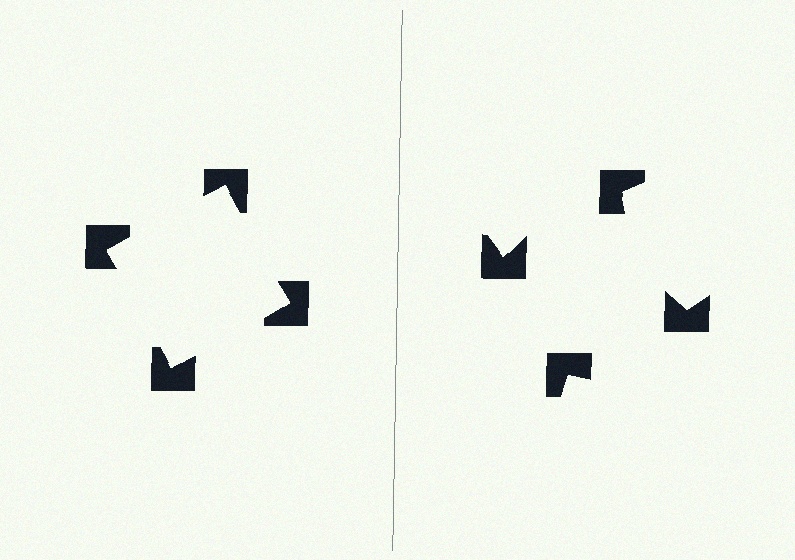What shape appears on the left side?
An illusory square.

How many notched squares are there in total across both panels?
8 — 4 on each side.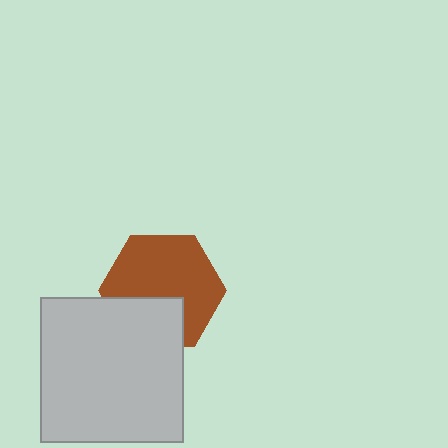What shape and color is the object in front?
The object in front is a light gray rectangle.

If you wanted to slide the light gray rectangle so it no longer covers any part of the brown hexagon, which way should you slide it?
Slide it down — that is the most direct way to separate the two shapes.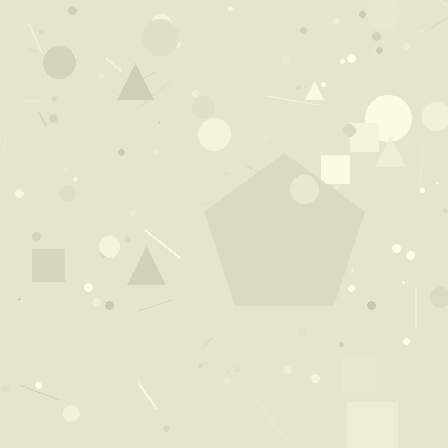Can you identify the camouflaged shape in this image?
The camouflaged shape is a pentagon.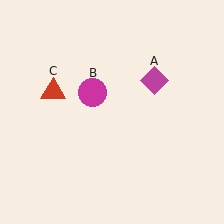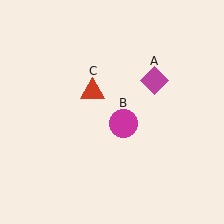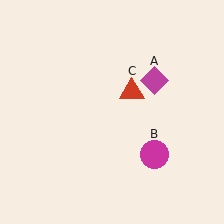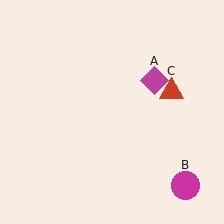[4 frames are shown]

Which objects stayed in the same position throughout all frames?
Magenta diamond (object A) remained stationary.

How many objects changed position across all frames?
2 objects changed position: magenta circle (object B), red triangle (object C).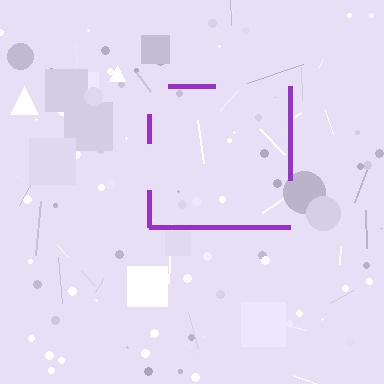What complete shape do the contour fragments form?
The contour fragments form a square.